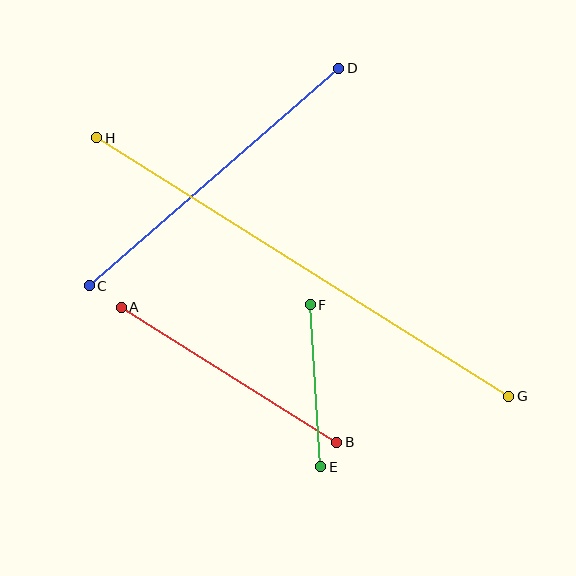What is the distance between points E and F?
The distance is approximately 162 pixels.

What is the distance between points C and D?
The distance is approximately 331 pixels.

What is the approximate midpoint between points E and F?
The midpoint is at approximately (316, 386) pixels.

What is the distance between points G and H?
The distance is approximately 486 pixels.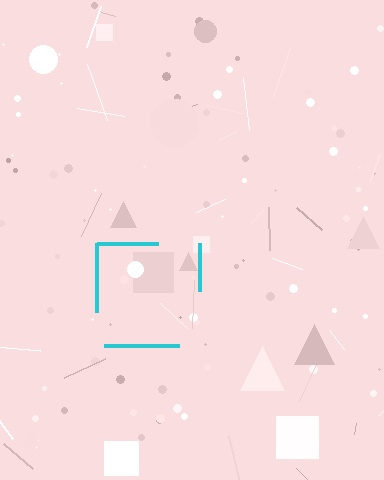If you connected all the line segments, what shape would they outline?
They would outline a square.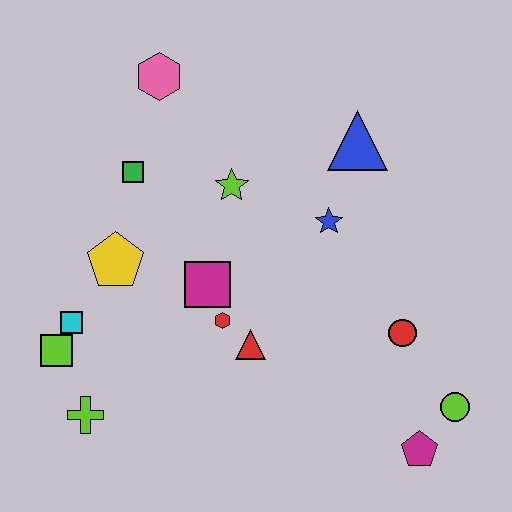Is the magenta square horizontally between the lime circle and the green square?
Yes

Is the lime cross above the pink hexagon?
No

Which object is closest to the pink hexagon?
The green square is closest to the pink hexagon.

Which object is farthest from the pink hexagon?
The magenta pentagon is farthest from the pink hexagon.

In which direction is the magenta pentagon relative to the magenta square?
The magenta pentagon is to the right of the magenta square.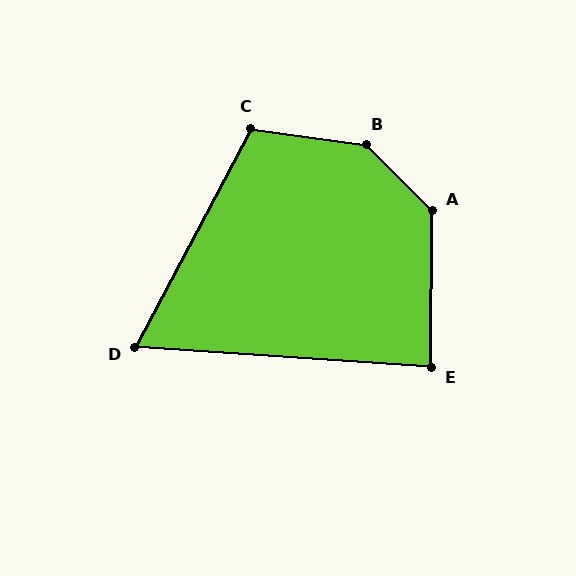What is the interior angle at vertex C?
Approximately 110 degrees (obtuse).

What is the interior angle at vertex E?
Approximately 87 degrees (approximately right).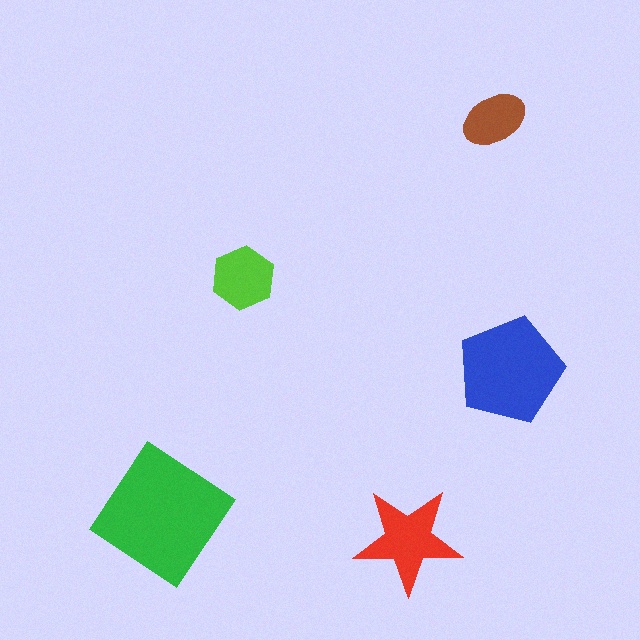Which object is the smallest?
The brown ellipse.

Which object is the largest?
The green diamond.